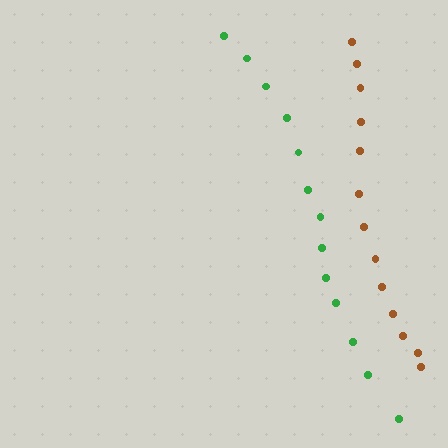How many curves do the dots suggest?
There are 2 distinct paths.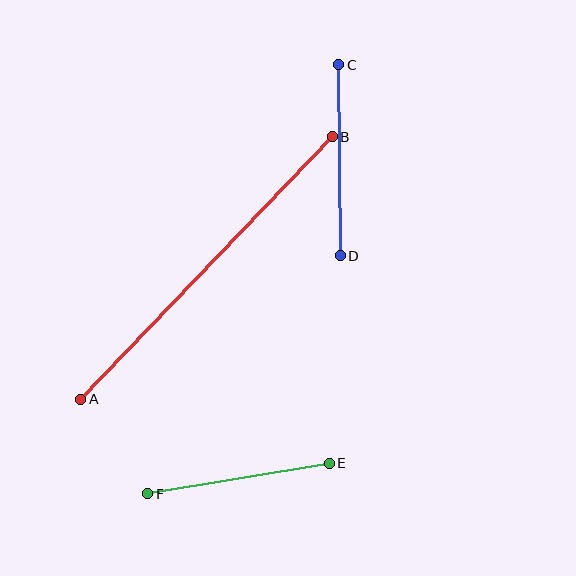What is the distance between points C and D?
The distance is approximately 191 pixels.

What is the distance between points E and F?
The distance is approximately 184 pixels.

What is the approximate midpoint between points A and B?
The midpoint is at approximately (206, 268) pixels.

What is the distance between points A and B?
The distance is approximately 364 pixels.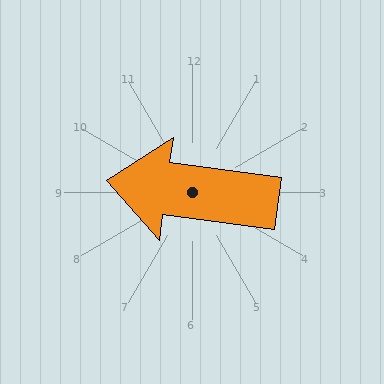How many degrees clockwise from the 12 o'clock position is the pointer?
Approximately 278 degrees.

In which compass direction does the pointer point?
West.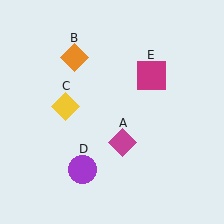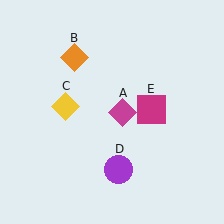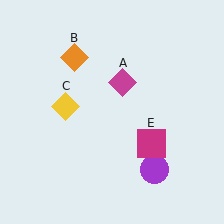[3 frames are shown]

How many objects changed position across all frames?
3 objects changed position: magenta diamond (object A), purple circle (object D), magenta square (object E).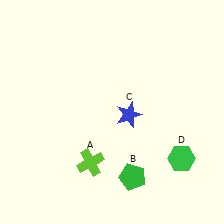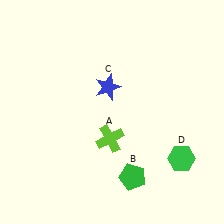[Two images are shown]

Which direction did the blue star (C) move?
The blue star (C) moved up.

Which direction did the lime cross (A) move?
The lime cross (A) moved up.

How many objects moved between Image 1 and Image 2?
2 objects moved between the two images.